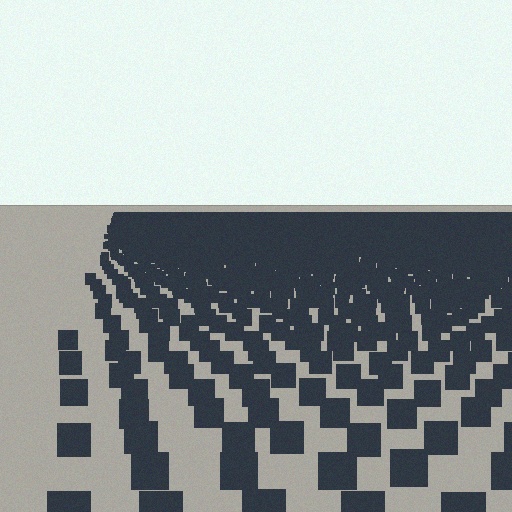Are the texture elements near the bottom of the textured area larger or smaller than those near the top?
Larger. Near the bottom, elements are closer to the viewer and appear at a bigger on-screen size.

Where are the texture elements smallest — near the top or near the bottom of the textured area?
Near the top.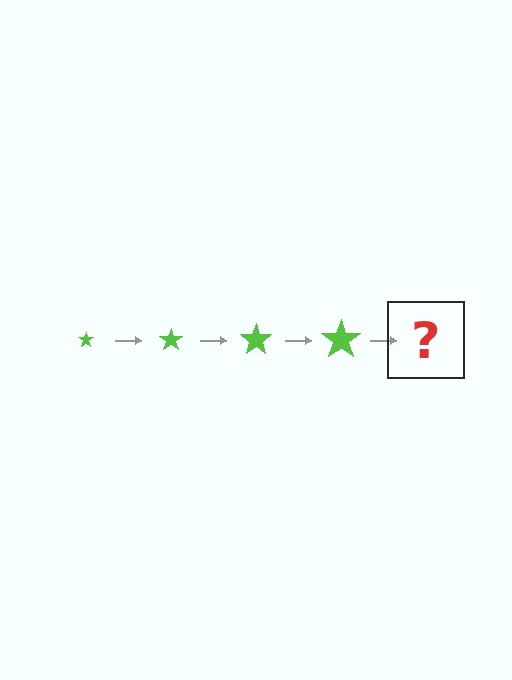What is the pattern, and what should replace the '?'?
The pattern is that the star gets progressively larger each step. The '?' should be a lime star, larger than the previous one.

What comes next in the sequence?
The next element should be a lime star, larger than the previous one.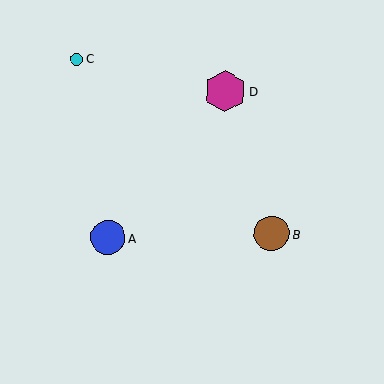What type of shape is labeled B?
Shape B is a brown circle.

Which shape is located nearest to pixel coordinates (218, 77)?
The magenta hexagon (labeled D) at (225, 91) is nearest to that location.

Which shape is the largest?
The magenta hexagon (labeled D) is the largest.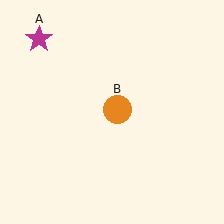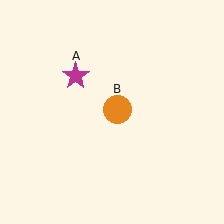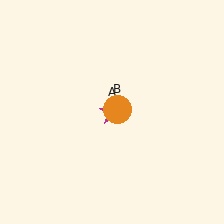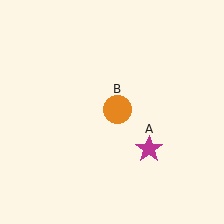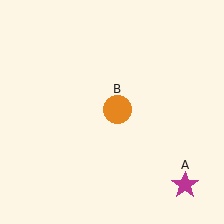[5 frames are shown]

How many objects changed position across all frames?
1 object changed position: magenta star (object A).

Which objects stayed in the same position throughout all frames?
Orange circle (object B) remained stationary.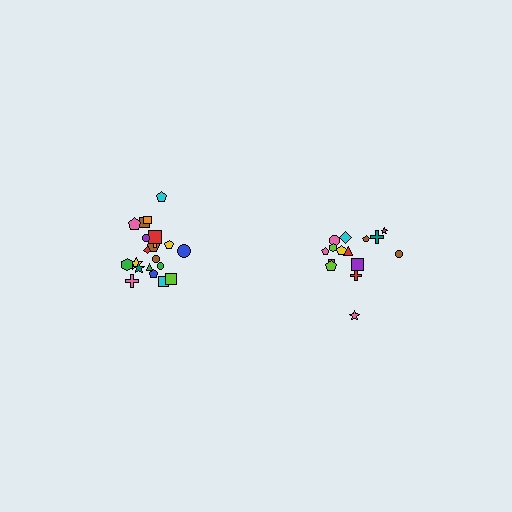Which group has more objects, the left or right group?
The left group.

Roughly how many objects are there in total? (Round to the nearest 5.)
Roughly 35 objects in total.